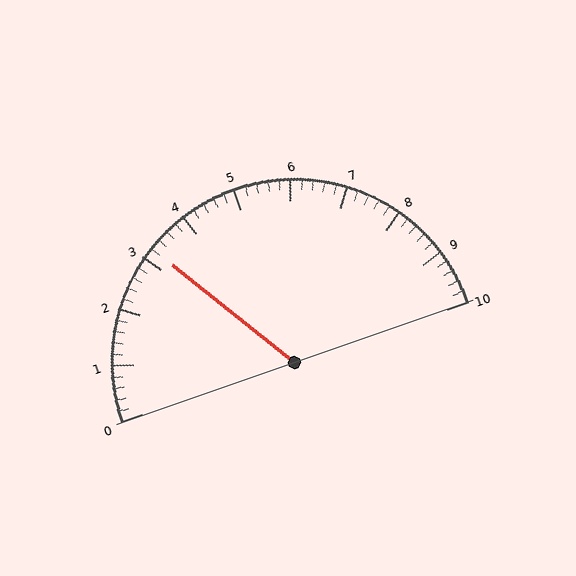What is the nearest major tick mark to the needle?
The nearest major tick mark is 3.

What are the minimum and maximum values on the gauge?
The gauge ranges from 0 to 10.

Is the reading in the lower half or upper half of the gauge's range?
The reading is in the lower half of the range (0 to 10).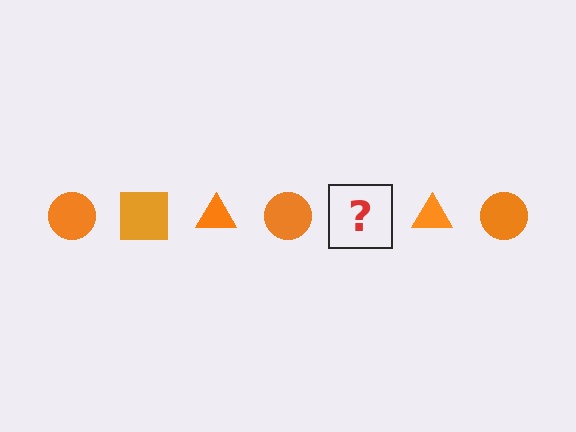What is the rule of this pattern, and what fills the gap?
The rule is that the pattern cycles through circle, square, triangle shapes in orange. The gap should be filled with an orange square.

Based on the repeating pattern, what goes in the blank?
The blank should be an orange square.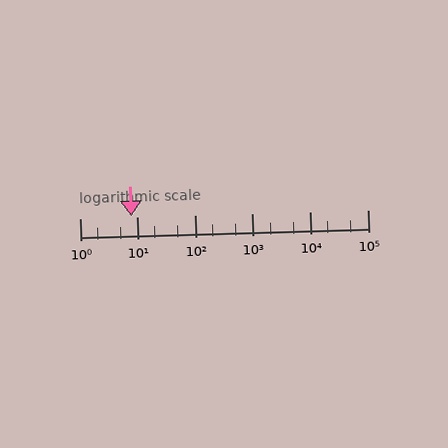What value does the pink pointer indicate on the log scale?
The pointer indicates approximately 7.9.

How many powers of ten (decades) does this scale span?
The scale spans 5 decades, from 1 to 100000.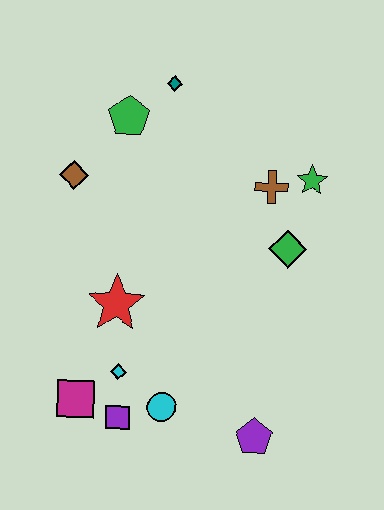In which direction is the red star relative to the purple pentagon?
The red star is to the left of the purple pentagon.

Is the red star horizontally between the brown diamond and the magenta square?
No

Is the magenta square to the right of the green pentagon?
No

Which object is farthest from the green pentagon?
The purple pentagon is farthest from the green pentagon.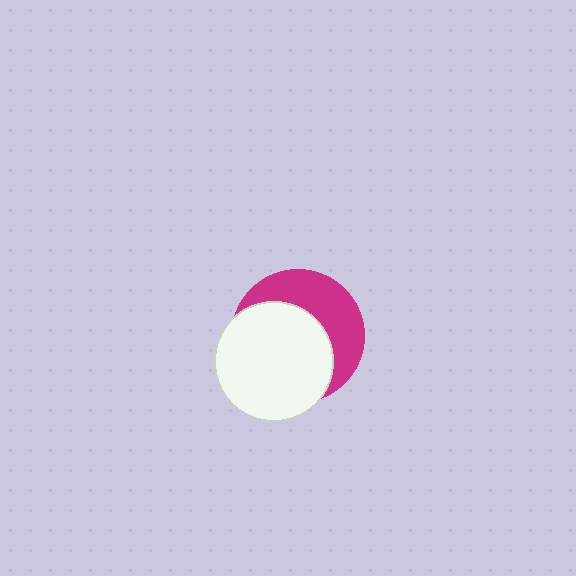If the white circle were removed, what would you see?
You would see the complete magenta circle.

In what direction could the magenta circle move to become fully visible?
The magenta circle could move toward the upper-right. That would shift it out from behind the white circle entirely.